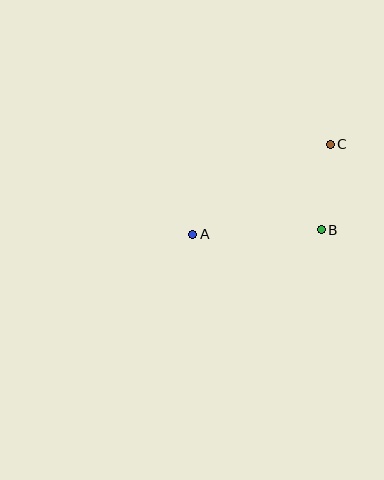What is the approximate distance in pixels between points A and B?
The distance between A and B is approximately 129 pixels.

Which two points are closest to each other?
Points B and C are closest to each other.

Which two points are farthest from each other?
Points A and C are farthest from each other.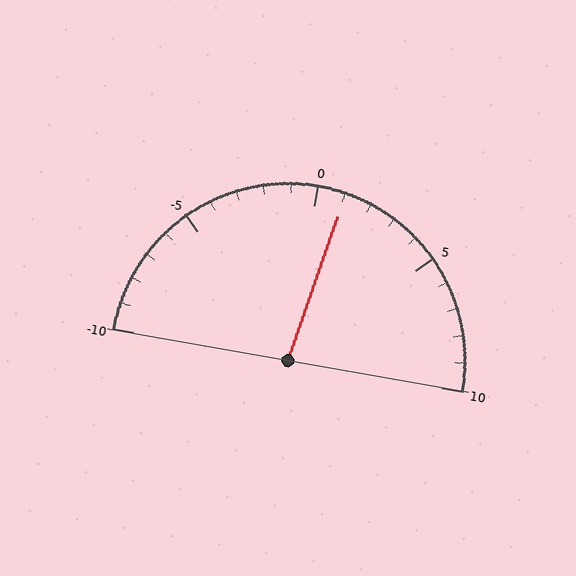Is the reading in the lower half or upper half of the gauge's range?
The reading is in the upper half of the range (-10 to 10).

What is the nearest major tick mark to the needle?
The nearest major tick mark is 0.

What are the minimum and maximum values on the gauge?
The gauge ranges from -10 to 10.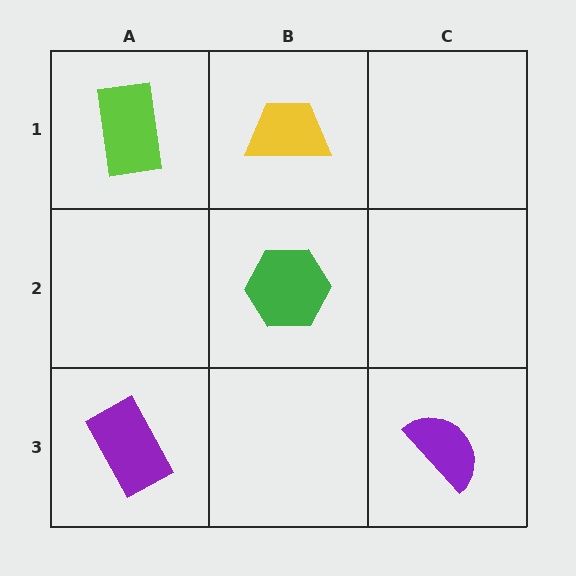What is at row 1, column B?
A yellow trapezoid.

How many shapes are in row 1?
2 shapes.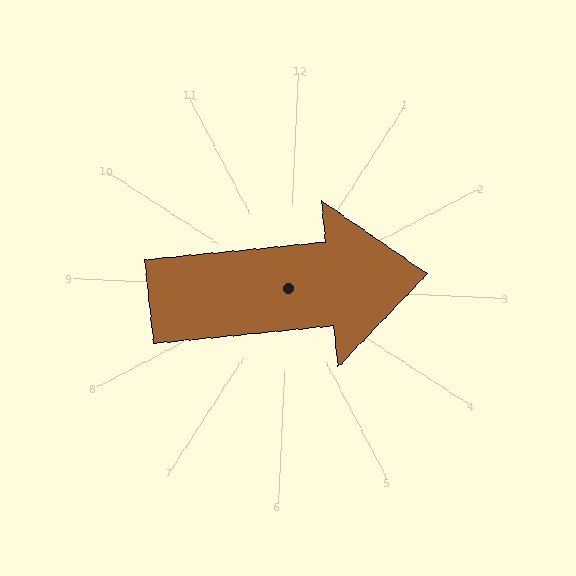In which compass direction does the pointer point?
East.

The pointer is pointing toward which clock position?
Roughly 3 o'clock.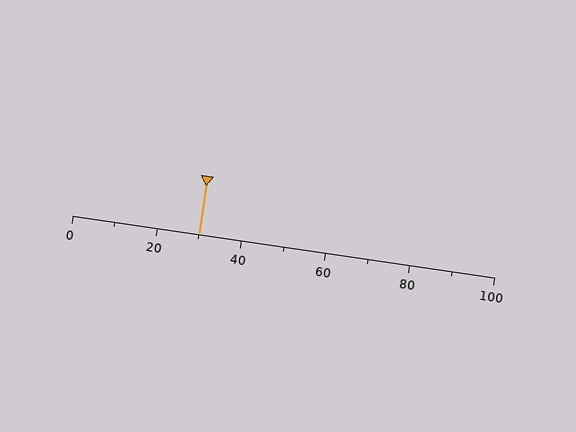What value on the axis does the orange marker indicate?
The marker indicates approximately 30.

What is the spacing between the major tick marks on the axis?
The major ticks are spaced 20 apart.